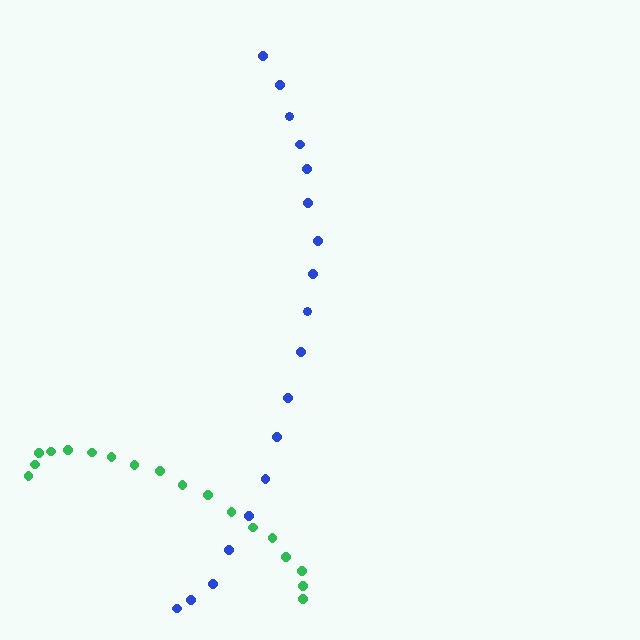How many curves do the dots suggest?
There are 2 distinct paths.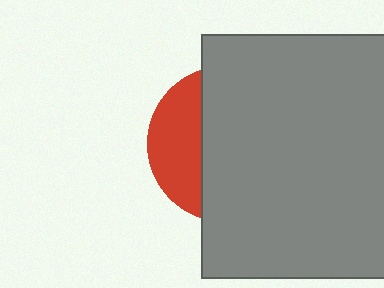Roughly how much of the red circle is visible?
A small part of it is visible (roughly 31%).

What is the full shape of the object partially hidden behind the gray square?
The partially hidden object is a red circle.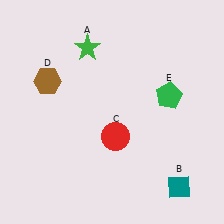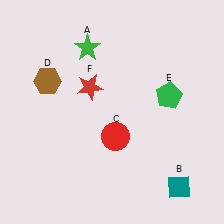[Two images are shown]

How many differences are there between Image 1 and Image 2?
There is 1 difference between the two images.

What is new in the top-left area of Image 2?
A red star (F) was added in the top-left area of Image 2.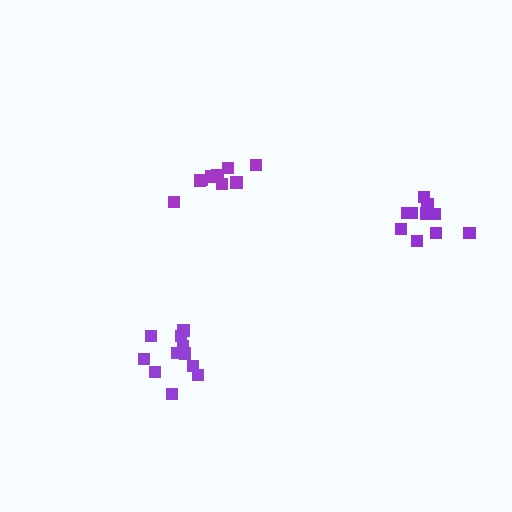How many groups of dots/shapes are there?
There are 3 groups.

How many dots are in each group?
Group 1: 11 dots, Group 2: 11 dots, Group 3: 9 dots (31 total).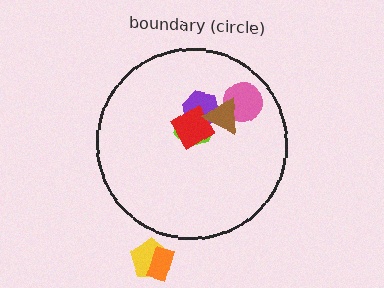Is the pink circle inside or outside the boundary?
Inside.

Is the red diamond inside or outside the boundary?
Inside.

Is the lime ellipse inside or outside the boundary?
Inside.